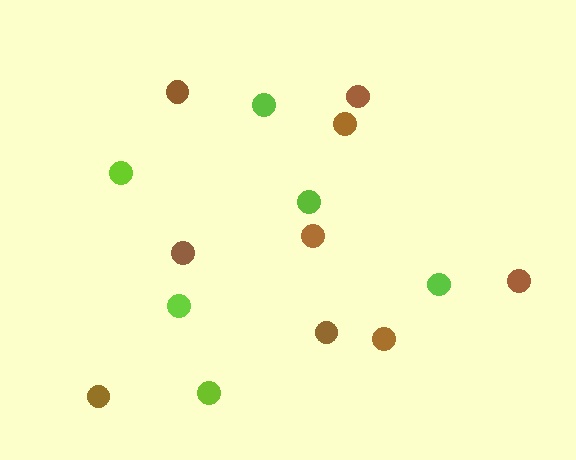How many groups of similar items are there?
There are 2 groups: one group of lime circles (6) and one group of brown circles (9).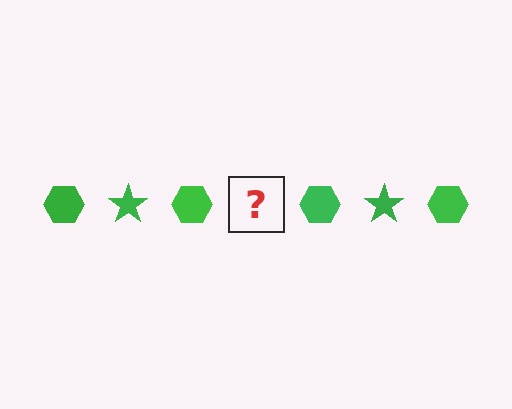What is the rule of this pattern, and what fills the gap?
The rule is that the pattern cycles through hexagon, star shapes in green. The gap should be filled with a green star.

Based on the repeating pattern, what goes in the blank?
The blank should be a green star.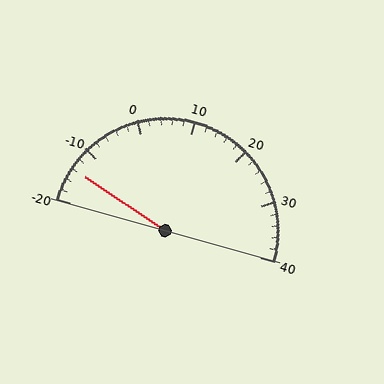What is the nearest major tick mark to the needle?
The nearest major tick mark is -10.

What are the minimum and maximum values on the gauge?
The gauge ranges from -20 to 40.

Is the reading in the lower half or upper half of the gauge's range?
The reading is in the lower half of the range (-20 to 40).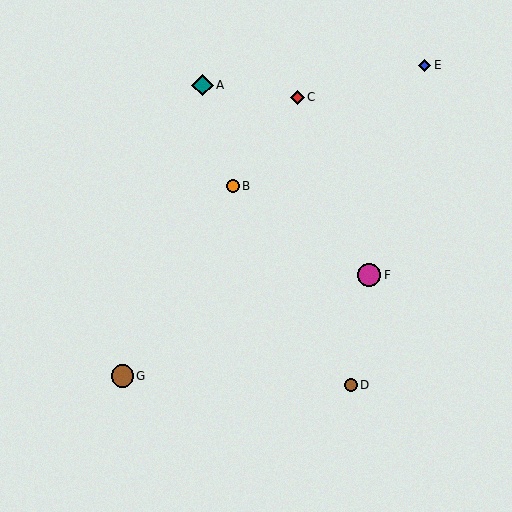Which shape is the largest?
The magenta circle (labeled F) is the largest.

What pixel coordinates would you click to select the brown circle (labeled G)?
Click at (122, 376) to select the brown circle G.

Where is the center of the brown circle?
The center of the brown circle is at (122, 376).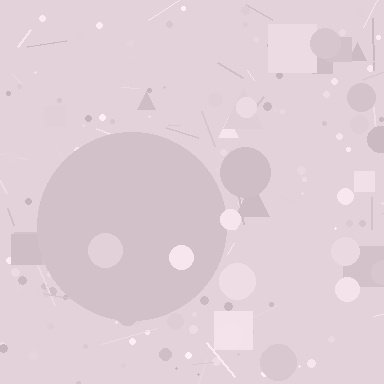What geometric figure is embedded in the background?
A circle is embedded in the background.